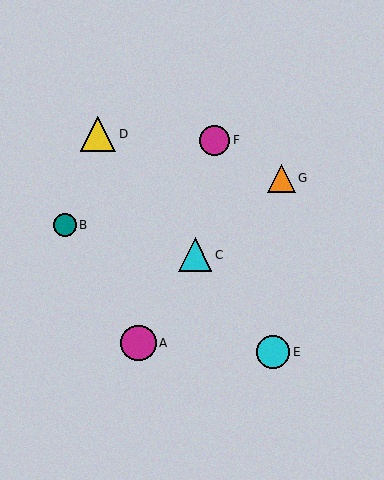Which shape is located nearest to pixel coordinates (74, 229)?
The teal circle (labeled B) at (65, 225) is nearest to that location.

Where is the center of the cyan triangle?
The center of the cyan triangle is at (195, 255).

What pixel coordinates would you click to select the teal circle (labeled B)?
Click at (65, 225) to select the teal circle B.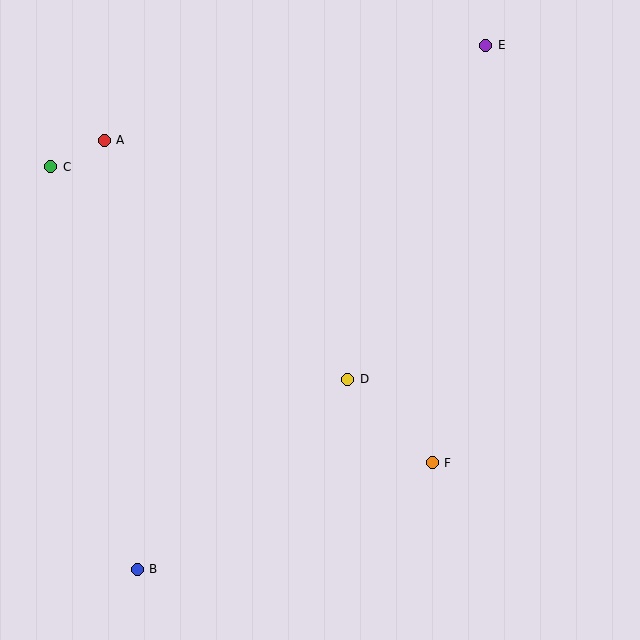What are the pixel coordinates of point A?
Point A is at (104, 140).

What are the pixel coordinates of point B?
Point B is at (137, 569).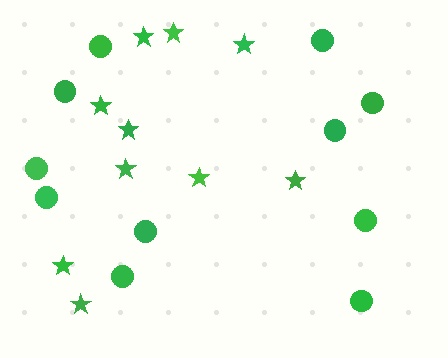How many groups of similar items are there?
There are 2 groups: one group of circles (11) and one group of stars (10).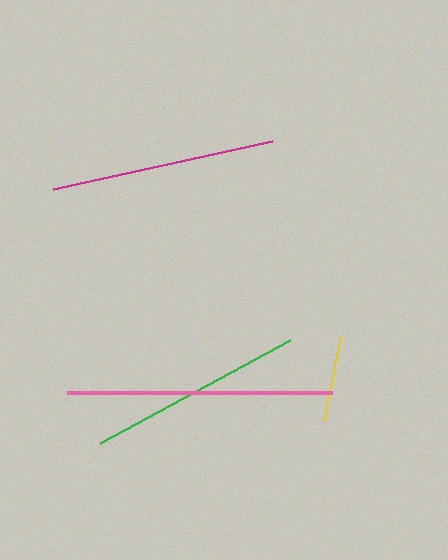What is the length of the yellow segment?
The yellow segment is approximately 87 pixels long.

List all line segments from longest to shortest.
From longest to shortest: pink, magenta, green, yellow.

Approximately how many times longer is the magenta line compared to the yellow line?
The magenta line is approximately 2.6 times the length of the yellow line.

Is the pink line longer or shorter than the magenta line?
The pink line is longer than the magenta line.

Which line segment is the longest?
The pink line is the longest at approximately 265 pixels.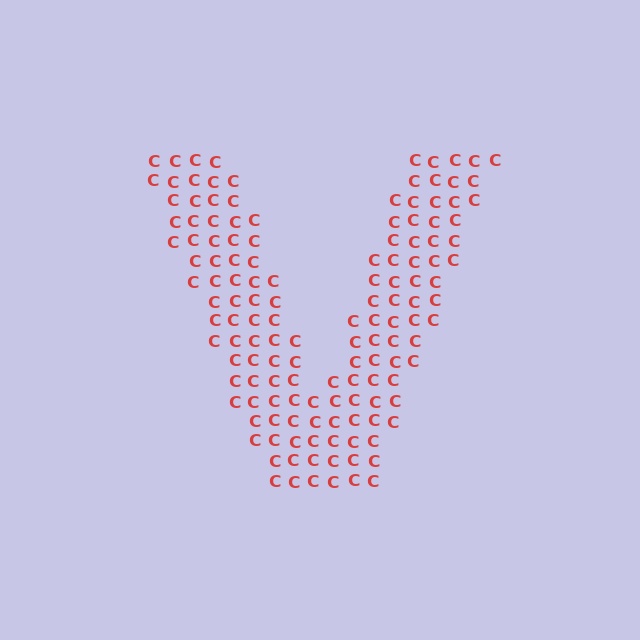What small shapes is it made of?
It is made of small letter C's.